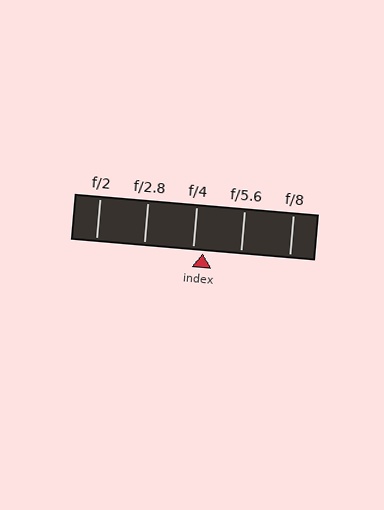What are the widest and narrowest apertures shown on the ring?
The widest aperture shown is f/2 and the narrowest is f/8.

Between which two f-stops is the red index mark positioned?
The index mark is between f/4 and f/5.6.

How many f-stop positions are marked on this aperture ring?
There are 5 f-stop positions marked.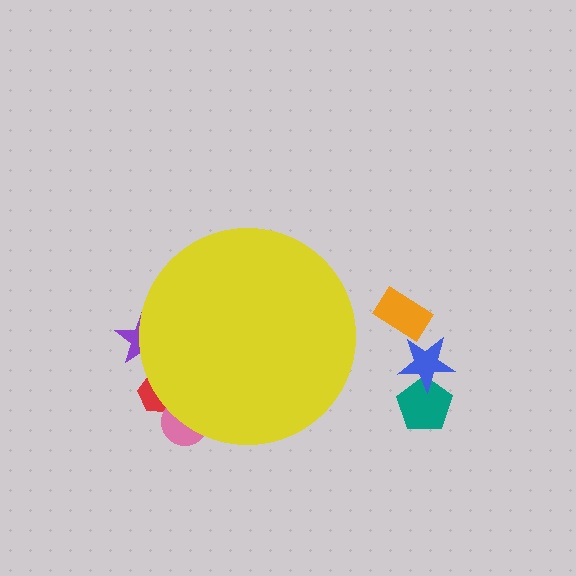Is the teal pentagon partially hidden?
No, the teal pentagon is fully visible.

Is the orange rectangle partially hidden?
No, the orange rectangle is fully visible.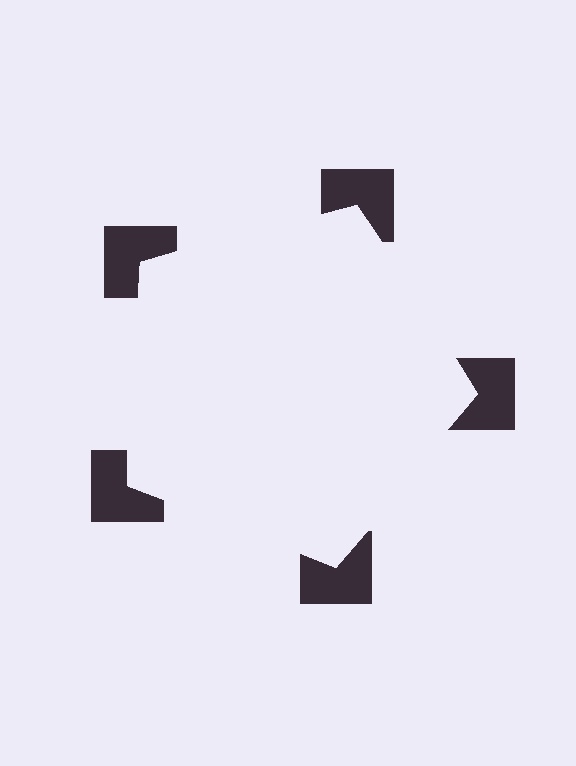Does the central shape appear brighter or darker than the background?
It typically appears slightly brighter than the background, even though no actual brightness change is drawn.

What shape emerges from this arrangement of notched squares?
An illusory pentagon — its edges are inferred from the aligned wedge cuts in the notched squares, not physically drawn.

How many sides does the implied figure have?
5 sides.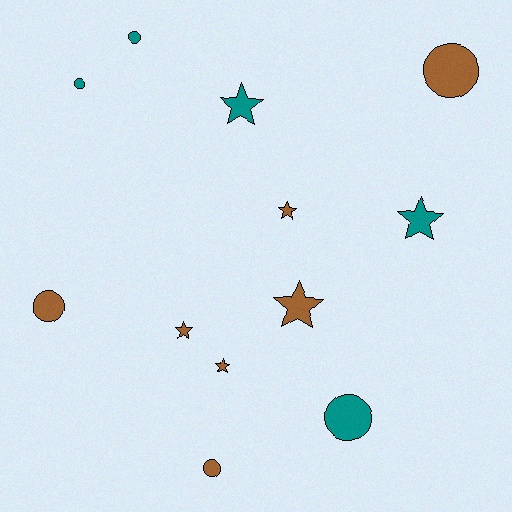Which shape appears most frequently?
Circle, with 6 objects.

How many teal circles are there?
There are 3 teal circles.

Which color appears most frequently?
Brown, with 7 objects.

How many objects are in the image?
There are 12 objects.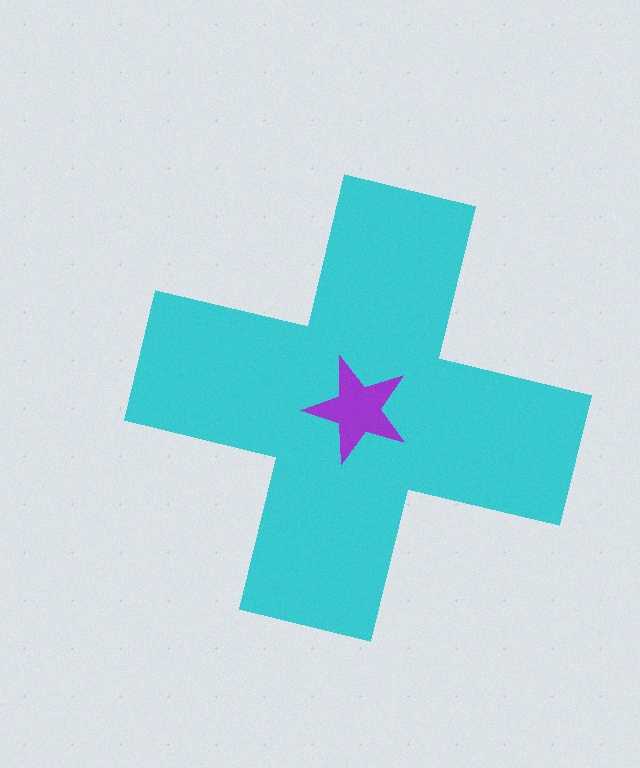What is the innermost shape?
The purple star.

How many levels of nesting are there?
2.